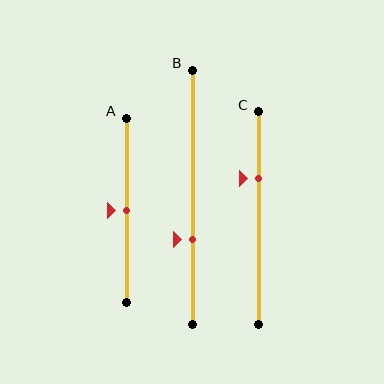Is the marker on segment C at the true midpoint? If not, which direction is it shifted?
No, the marker on segment C is shifted upward by about 18% of the segment length.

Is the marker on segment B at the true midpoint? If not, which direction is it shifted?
No, the marker on segment B is shifted downward by about 17% of the segment length.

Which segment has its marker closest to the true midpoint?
Segment A has its marker closest to the true midpoint.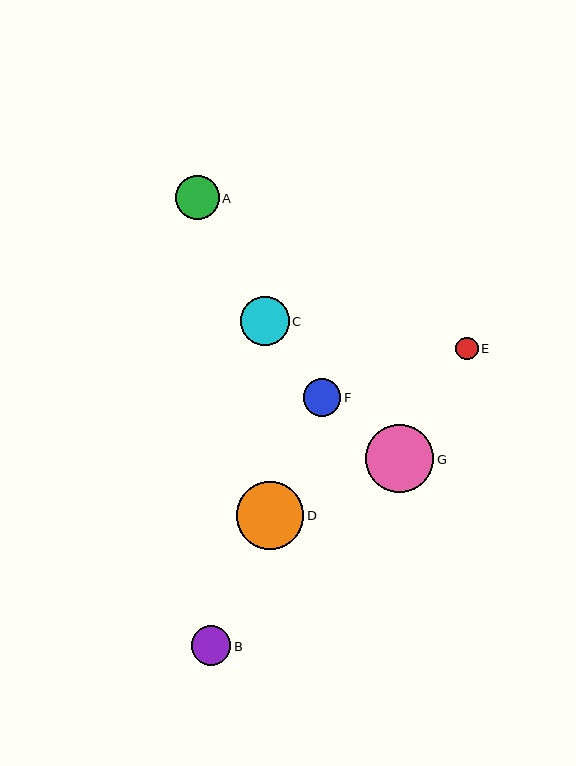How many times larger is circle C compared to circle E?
Circle C is approximately 2.2 times the size of circle E.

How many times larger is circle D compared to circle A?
Circle D is approximately 1.5 times the size of circle A.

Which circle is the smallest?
Circle E is the smallest with a size of approximately 23 pixels.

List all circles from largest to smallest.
From largest to smallest: G, D, C, A, B, F, E.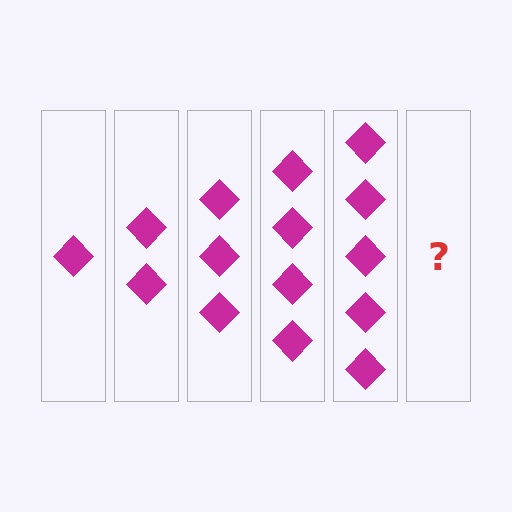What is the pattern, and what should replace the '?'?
The pattern is that each step adds one more diamond. The '?' should be 6 diamonds.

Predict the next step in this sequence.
The next step is 6 diamonds.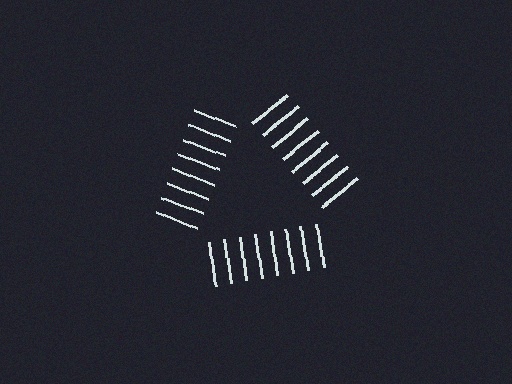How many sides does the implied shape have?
3 sides — the line-ends trace a triangle.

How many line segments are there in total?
24 — 8 along each of the 3 edges.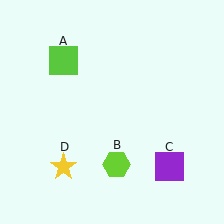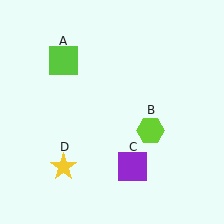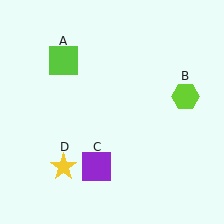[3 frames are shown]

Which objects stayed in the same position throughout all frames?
Lime square (object A) and yellow star (object D) remained stationary.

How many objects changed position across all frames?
2 objects changed position: lime hexagon (object B), purple square (object C).